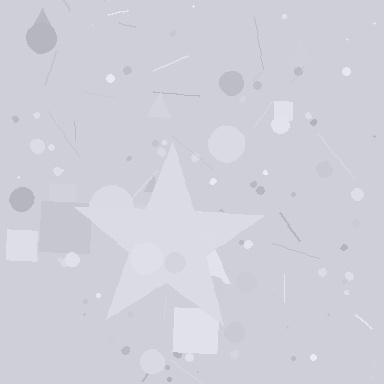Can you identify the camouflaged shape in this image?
The camouflaged shape is a star.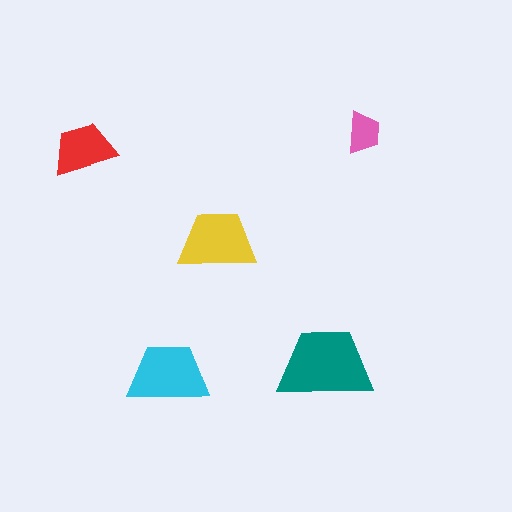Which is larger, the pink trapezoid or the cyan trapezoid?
The cyan one.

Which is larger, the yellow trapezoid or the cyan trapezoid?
The cyan one.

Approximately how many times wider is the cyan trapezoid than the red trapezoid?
About 1.5 times wider.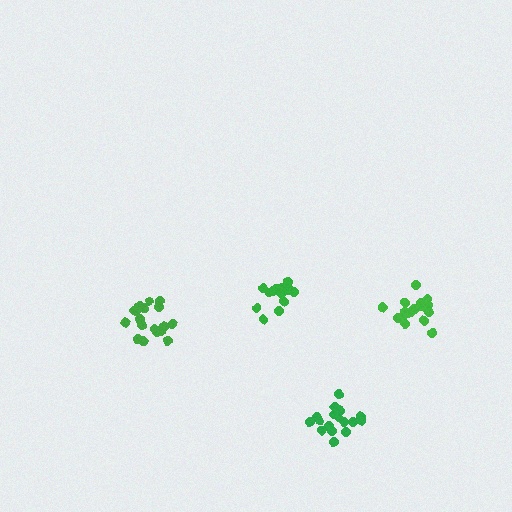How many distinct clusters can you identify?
There are 4 distinct clusters.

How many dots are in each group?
Group 1: 18 dots, Group 2: 19 dots, Group 3: 16 dots, Group 4: 19 dots (72 total).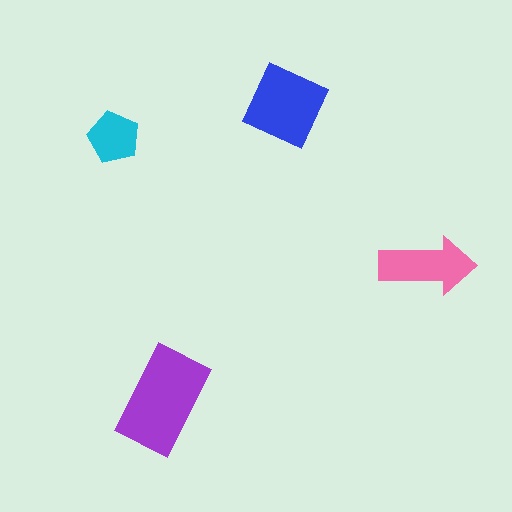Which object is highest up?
The blue diamond is topmost.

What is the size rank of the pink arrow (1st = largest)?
3rd.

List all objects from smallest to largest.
The cyan pentagon, the pink arrow, the blue diamond, the purple rectangle.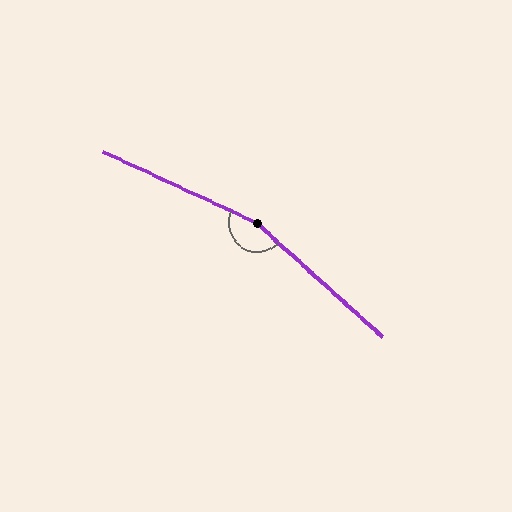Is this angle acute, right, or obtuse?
It is obtuse.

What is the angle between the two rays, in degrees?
Approximately 162 degrees.